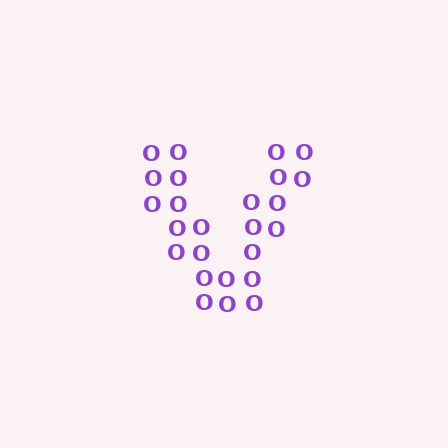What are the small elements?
The small elements are letter O's.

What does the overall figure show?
The overall figure shows the letter V.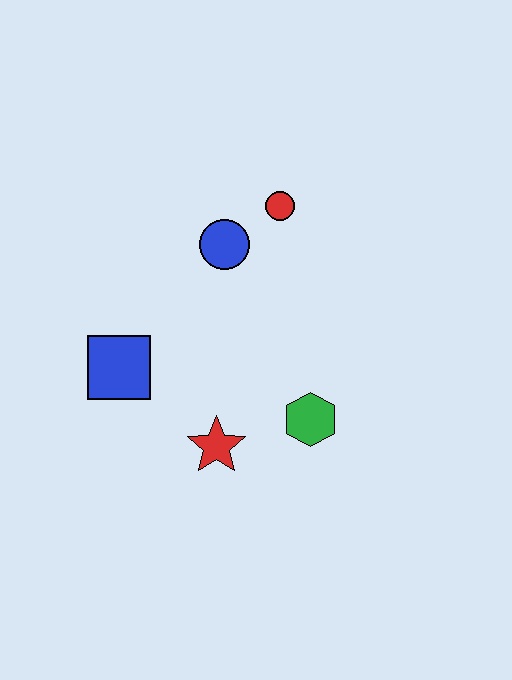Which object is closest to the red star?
The green hexagon is closest to the red star.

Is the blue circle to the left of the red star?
No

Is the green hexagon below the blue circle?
Yes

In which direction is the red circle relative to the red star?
The red circle is above the red star.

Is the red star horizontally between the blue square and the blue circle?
Yes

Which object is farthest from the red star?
The red circle is farthest from the red star.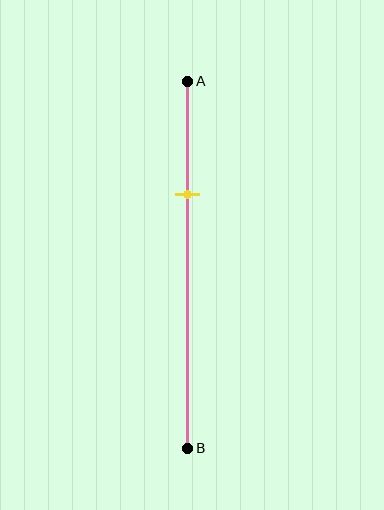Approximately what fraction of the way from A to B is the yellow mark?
The yellow mark is approximately 30% of the way from A to B.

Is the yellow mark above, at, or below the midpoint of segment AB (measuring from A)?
The yellow mark is above the midpoint of segment AB.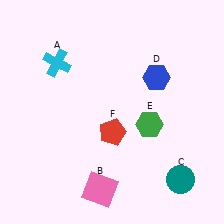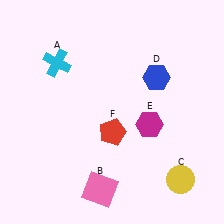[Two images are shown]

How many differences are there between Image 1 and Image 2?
There are 2 differences between the two images.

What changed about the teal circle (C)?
In Image 1, C is teal. In Image 2, it changed to yellow.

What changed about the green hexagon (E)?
In Image 1, E is green. In Image 2, it changed to magenta.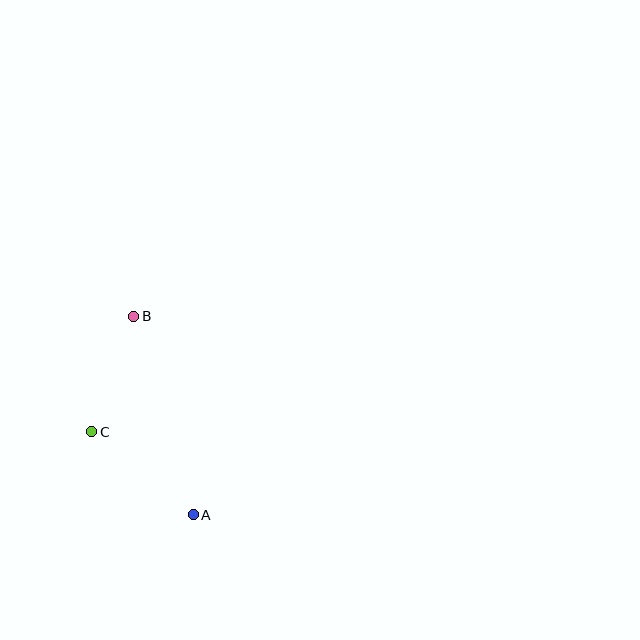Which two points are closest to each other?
Points B and C are closest to each other.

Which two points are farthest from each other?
Points A and B are farthest from each other.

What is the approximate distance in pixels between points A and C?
The distance between A and C is approximately 131 pixels.